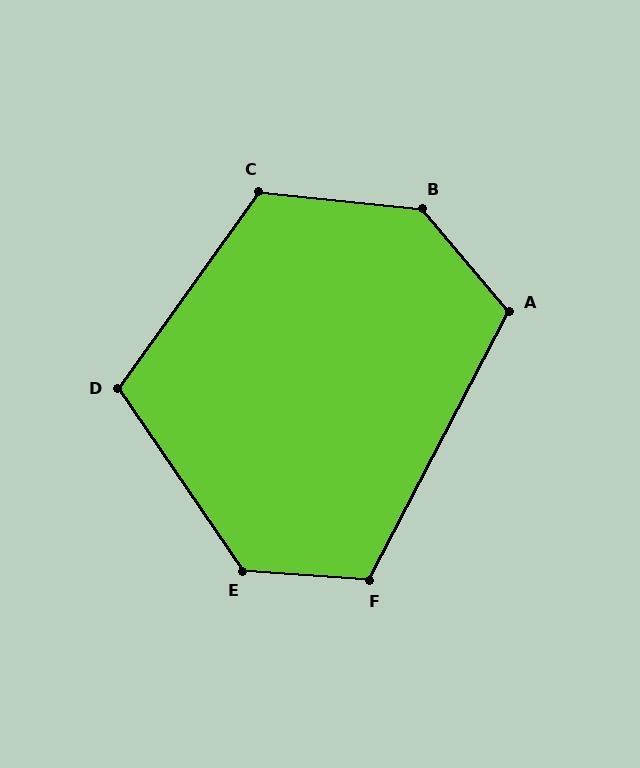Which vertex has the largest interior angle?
B, at approximately 137 degrees.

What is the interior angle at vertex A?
Approximately 112 degrees (obtuse).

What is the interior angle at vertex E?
Approximately 129 degrees (obtuse).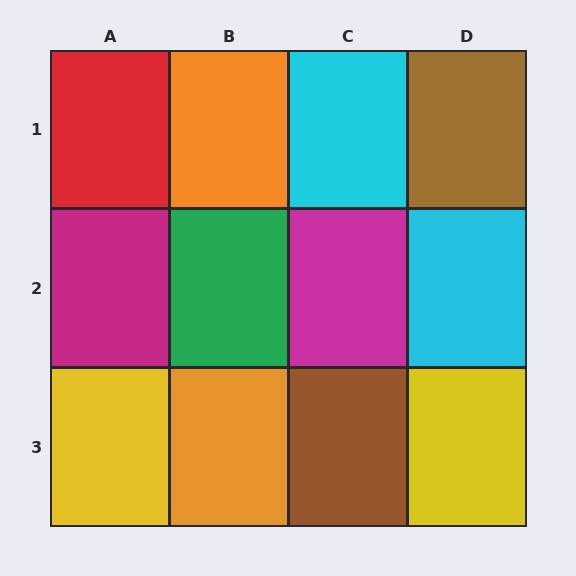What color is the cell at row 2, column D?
Cyan.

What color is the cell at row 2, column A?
Magenta.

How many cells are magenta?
2 cells are magenta.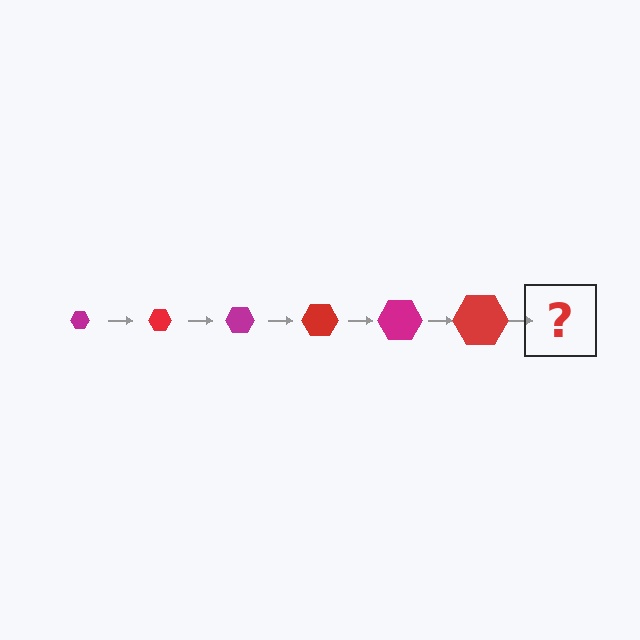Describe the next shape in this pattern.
It should be a magenta hexagon, larger than the previous one.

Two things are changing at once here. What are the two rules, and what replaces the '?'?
The two rules are that the hexagon grows larger each step and the color cycles through magenta and red. The '?' should be a magenta hexagon, larger than the previous one.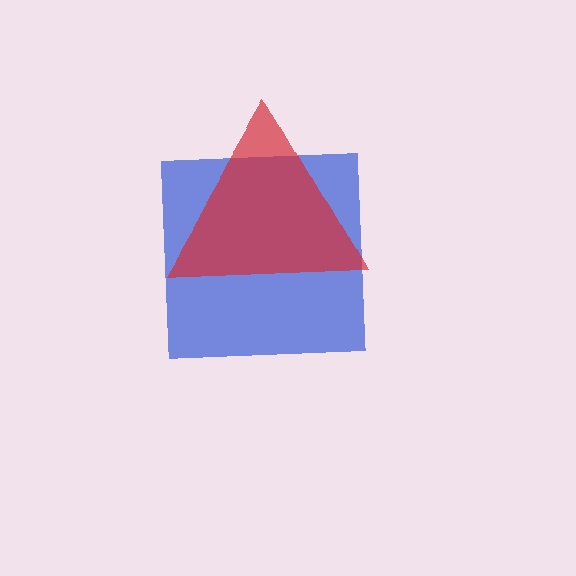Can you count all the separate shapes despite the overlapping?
Yes, there are 2 separate shapes.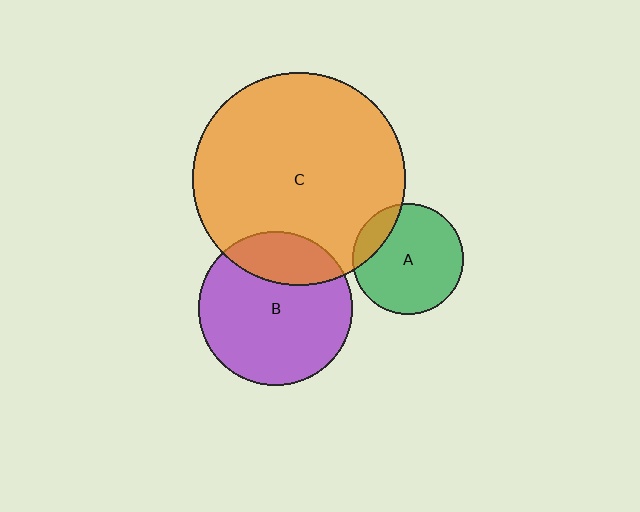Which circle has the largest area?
Circle C (orange).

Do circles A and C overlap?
Yes.